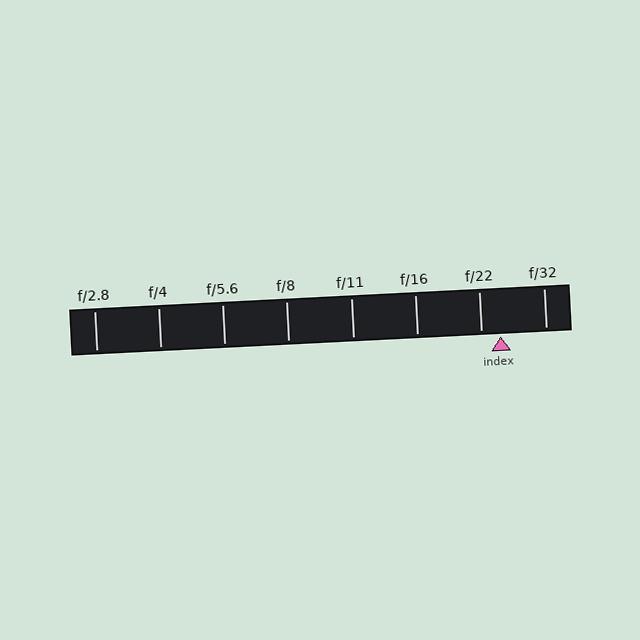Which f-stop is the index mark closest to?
The index mark is closest to f/22.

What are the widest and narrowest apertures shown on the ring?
The widest aperture shown is f/2.8 and the narrowest is f/32.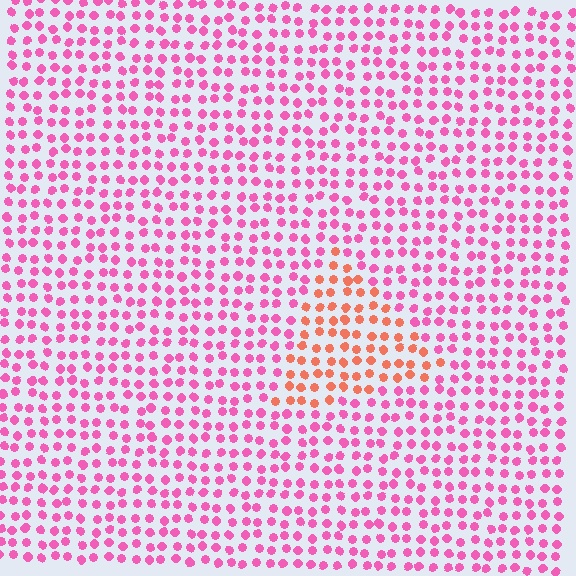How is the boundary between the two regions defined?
The boundary is defined purely by a slight shift in hue (about 46 degrees). Spacing, size, and orientation are identical on both sides.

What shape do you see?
I see a triangle.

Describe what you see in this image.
The image is filled with small pink elements in a uniform arrangement. A triangle-shaped region is visible where the elements are tinted to a slightly different hue, forming a subtle color boundary.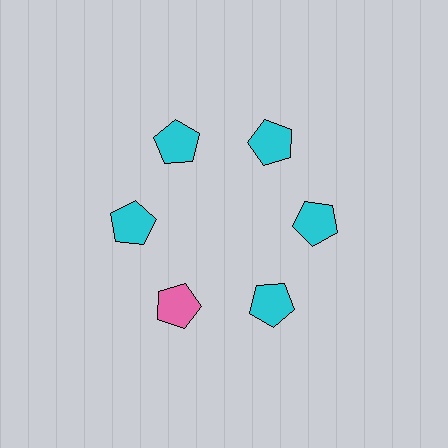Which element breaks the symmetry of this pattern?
The pink pentagon at roughly the 7 o'clock position breaks the symmetry. All other shapes are cyan pentagons.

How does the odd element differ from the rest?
It has a different color: pink instead of cyan.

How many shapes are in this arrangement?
There are 6 shapes arranged in a ring pattern.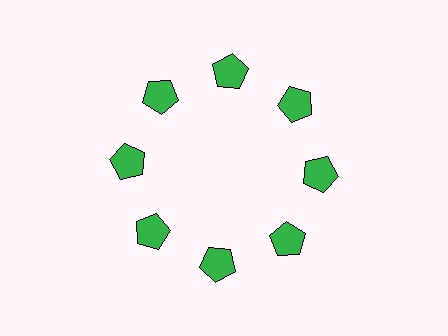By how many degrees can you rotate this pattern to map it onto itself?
The pattern maps onto itself every 45 degrees of rotation.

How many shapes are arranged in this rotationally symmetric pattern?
There are 8 shapes, arranged in 8 groups of 1.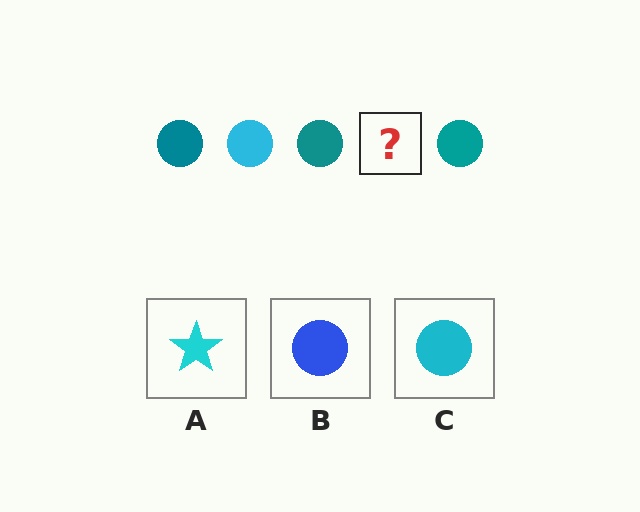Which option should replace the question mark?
Option C.